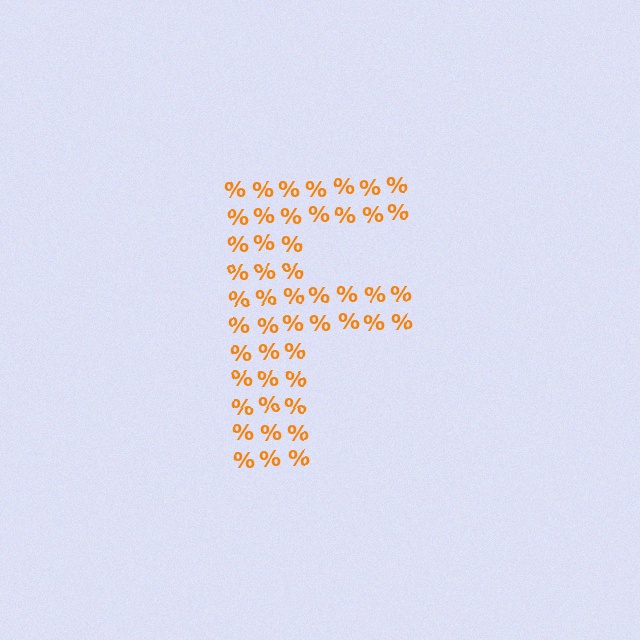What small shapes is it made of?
It is made of small percent signs.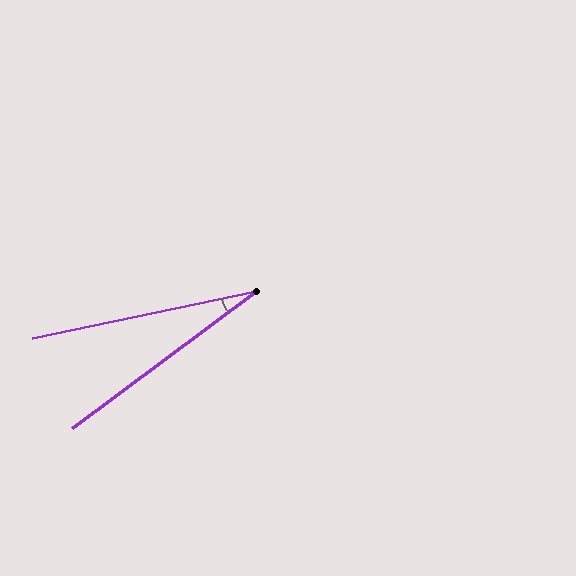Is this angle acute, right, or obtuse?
It is acute.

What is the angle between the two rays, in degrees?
Approximately 25 degrees.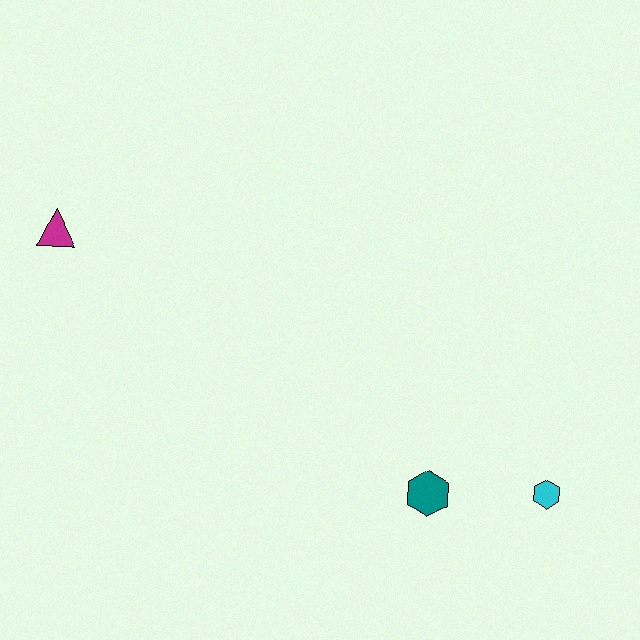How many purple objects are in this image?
There are no purple objects.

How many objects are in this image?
There are 3 objects.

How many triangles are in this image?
There is 1 triangle.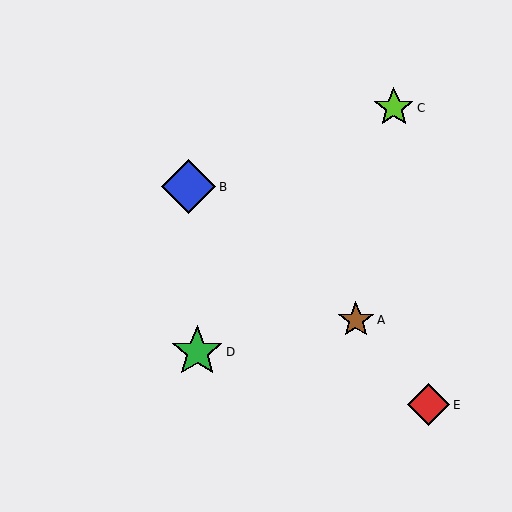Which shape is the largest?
The blue diamond (labeled B) is the largest.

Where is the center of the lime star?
The center of the lime star is at (394, 108).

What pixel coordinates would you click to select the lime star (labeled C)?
Click at (394, 108) to select the lime star C.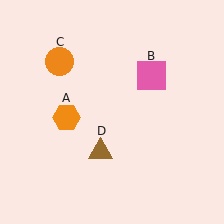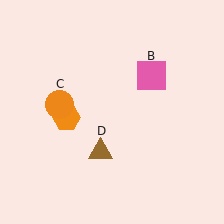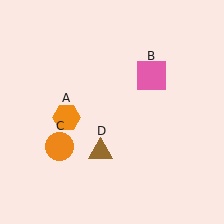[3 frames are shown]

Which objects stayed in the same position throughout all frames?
Orange hexagon (object A) and pink square (object B) and brown triangle (object D) remained stationary.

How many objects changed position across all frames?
1 object changed position: orange circle (object C).